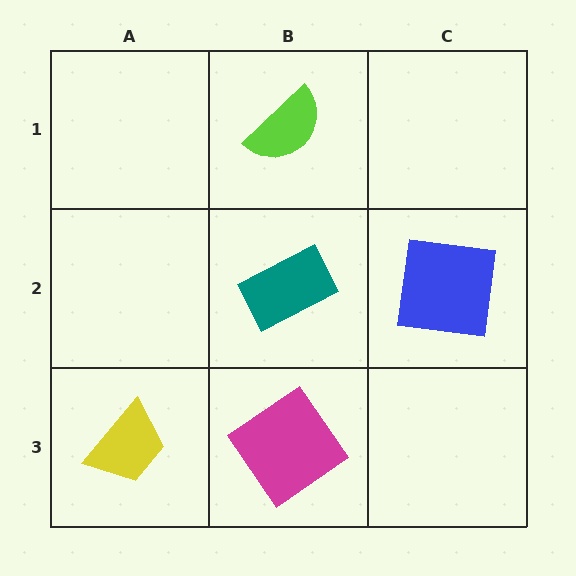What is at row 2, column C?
A blue square.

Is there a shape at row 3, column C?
No, that cell is empty.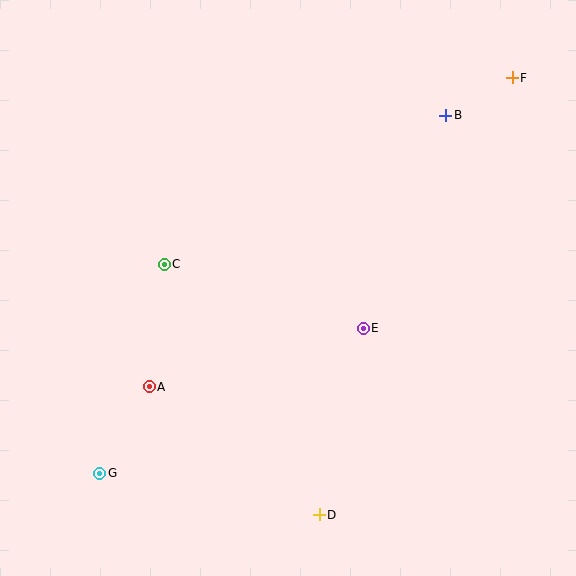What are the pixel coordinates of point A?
Point A is at (149, 387).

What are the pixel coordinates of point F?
Point F is at (512, 78).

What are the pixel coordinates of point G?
Point G is at (100, 473).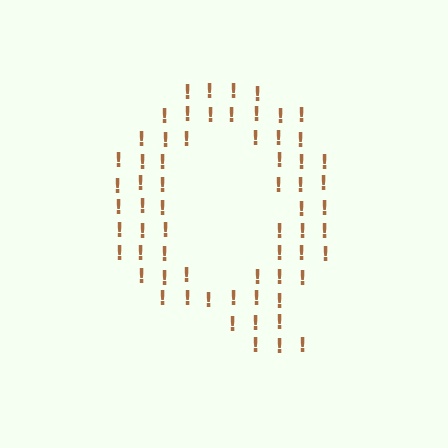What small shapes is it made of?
It is made of small exclamation marks.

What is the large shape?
The large shape is the letter Q.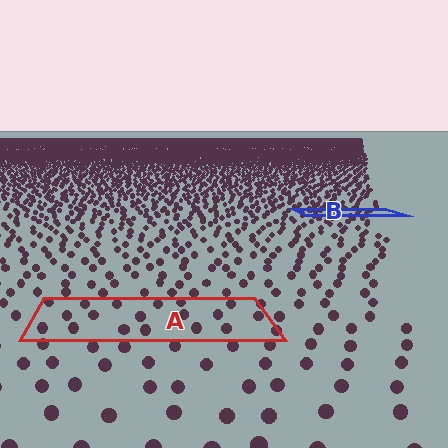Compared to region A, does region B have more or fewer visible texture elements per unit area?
Region B has more texture elements per unit area — they are packed more densely because it is farther away.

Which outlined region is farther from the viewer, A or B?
Region B is farther from the viewer — the texture elements inside it appear smaller and more densely packed.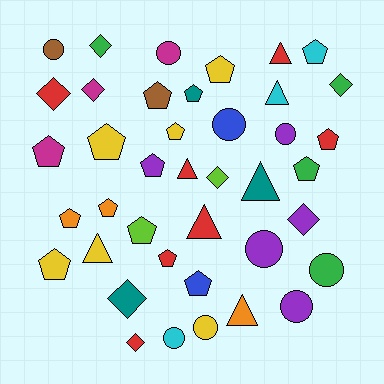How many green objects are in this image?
There are 4 green objects.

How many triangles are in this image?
There are 7 triangles.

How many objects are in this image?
There are 40 objects.